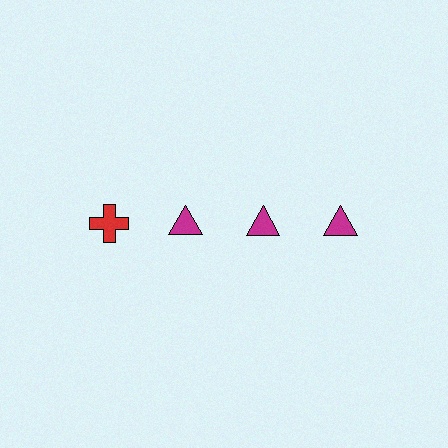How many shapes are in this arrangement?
There are 4 shapes arranged in a grid pattern.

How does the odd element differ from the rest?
It differs in both color (red instead of magenta) and shape (cross instead of triangle).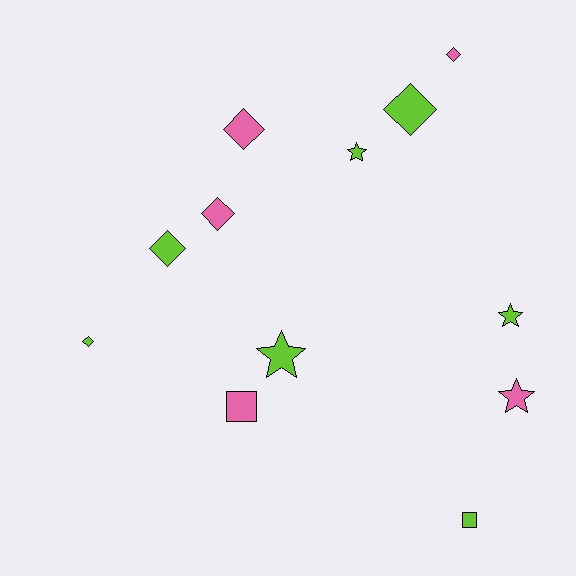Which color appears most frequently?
Lime, with 7 objects.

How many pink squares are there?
There is 1 pink square.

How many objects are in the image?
There are 12 objects.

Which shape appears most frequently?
Diamond, with 6 objects.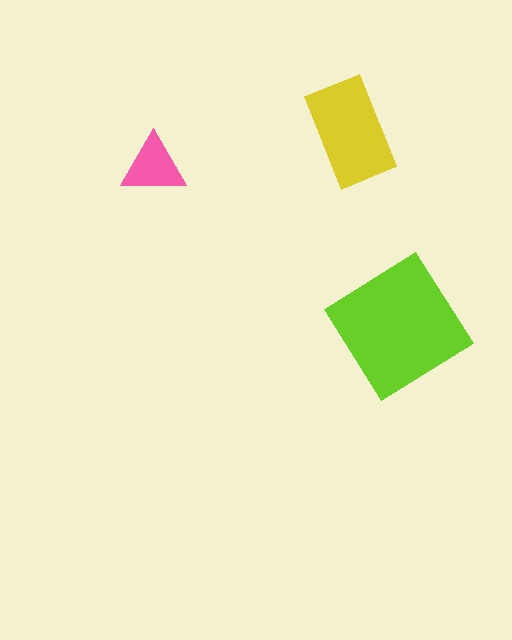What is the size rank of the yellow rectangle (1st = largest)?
2nd.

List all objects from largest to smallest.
The lime diamond, the yellow rectangle, the pink triangle.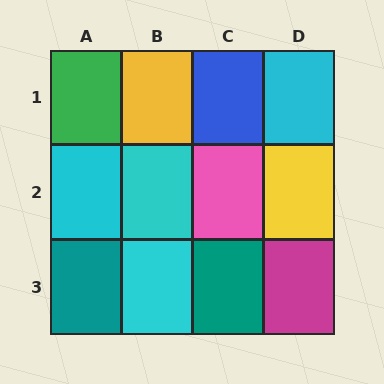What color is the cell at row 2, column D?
Yellow.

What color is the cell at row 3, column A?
Teal.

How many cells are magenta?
1 cell is magenta.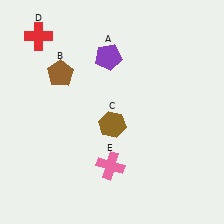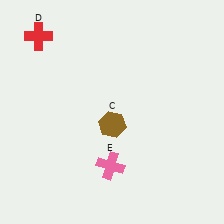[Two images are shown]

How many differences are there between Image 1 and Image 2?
There are 2 differences between the two images.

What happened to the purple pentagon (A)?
The purple pentagon (A) was removed in Image 2. It was in the top-left area of Image 1.